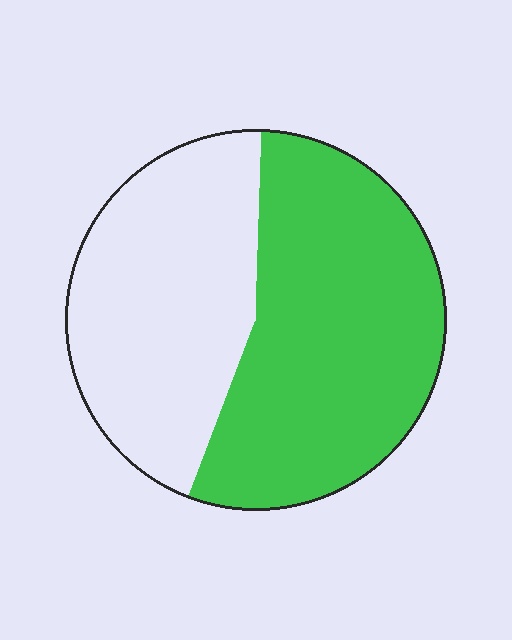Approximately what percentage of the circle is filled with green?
Approximately 55%.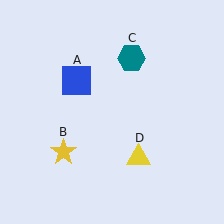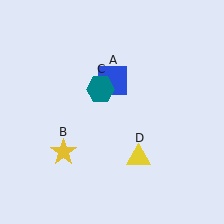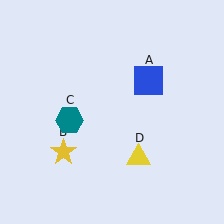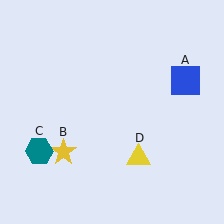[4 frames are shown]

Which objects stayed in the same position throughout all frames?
Yellow star (object B) and yellow triangle (object D) remained stationary.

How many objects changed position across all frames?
2 objects changed position: blue square (object A), teal hexagon (object C).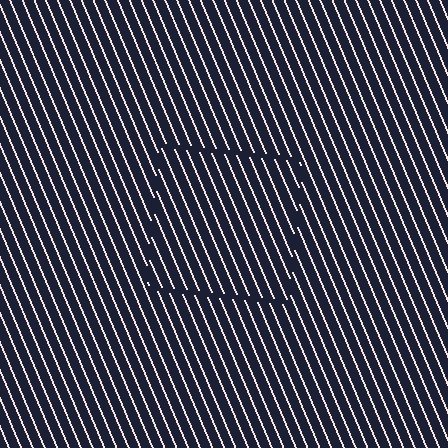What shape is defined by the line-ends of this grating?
An illusory square. The interior of the shape contains the same grating, shifted by half a period — the contour is defined by the phase discontinuity where line-ends from the inner and outer gratings abut.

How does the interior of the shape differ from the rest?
The interior of the shape contains the same grating, shifted by half a period — the contour is defined by the phase discontinuity where line-ends from the inner and outer gratings abut.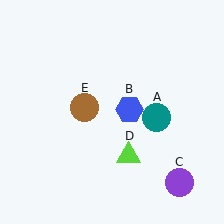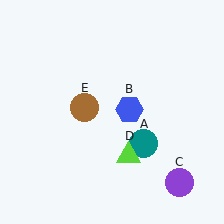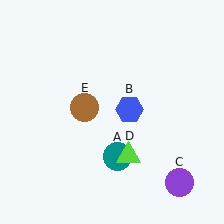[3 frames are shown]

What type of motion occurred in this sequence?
The teal circle (object A) rotated clockwise around the center of the scene.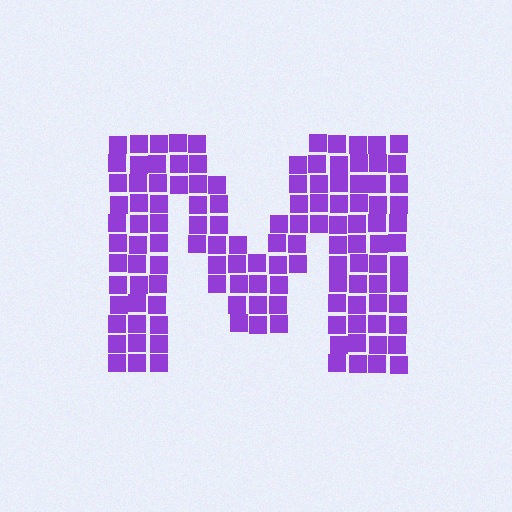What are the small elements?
The small elements are squares.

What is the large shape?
The large shape is the letter M.